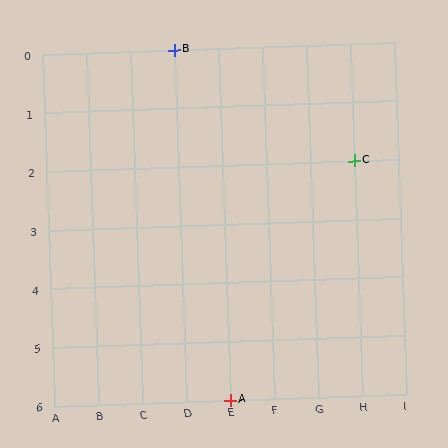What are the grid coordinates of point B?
Point B is at grid coordinates (D, 0).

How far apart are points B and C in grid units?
Points B and C are 4 columns and 2 rows apart (about 4.5 grid units diagonally).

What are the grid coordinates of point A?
Point A is at grid coordinates (E, 6).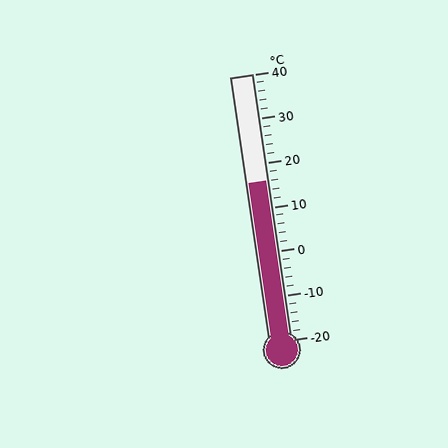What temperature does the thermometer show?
The thermometer shows approximately 16°C.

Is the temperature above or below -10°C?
The temperature is above -10°C.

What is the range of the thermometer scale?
The thermometer scale ranges from -20°C to 40°C.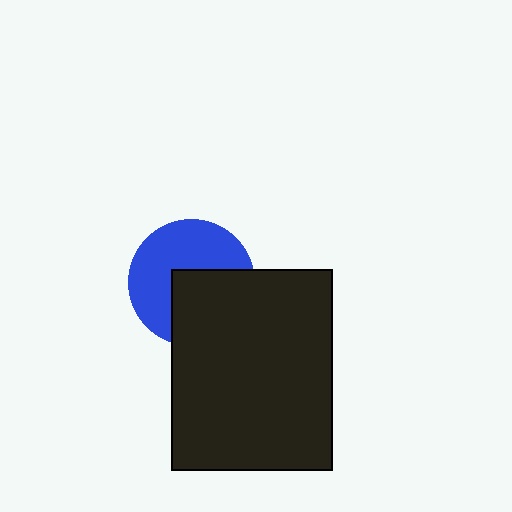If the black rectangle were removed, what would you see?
You would see the complete blue circle.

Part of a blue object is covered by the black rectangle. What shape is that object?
It is a circle.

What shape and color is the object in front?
The object in front is a black rectangle.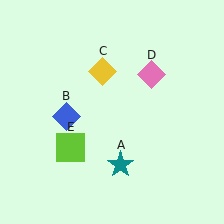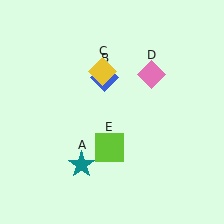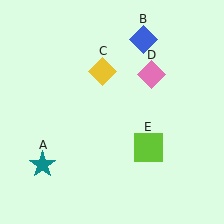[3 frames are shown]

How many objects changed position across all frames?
3 objects changed position: teal star (object A), blue diamond (object B), lime square (object E).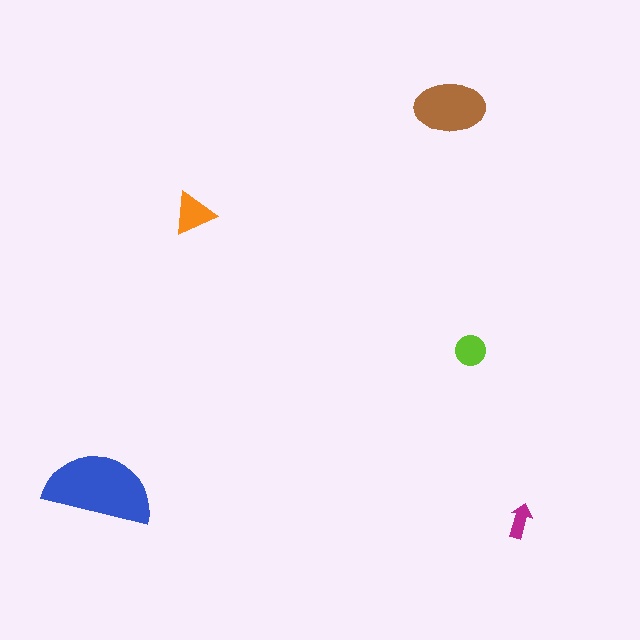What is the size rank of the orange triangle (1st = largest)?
3rd.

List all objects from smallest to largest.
The magenta arrow, the lime circle, the orange triangle, the brown ellipse, the blue semicircle.